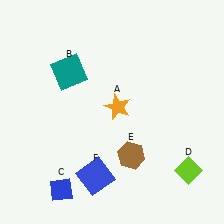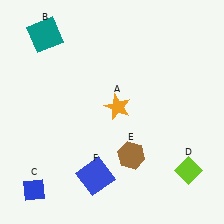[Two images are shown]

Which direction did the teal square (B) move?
The teal square (B) moved up.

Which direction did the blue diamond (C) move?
The blue diamond (C) moved left.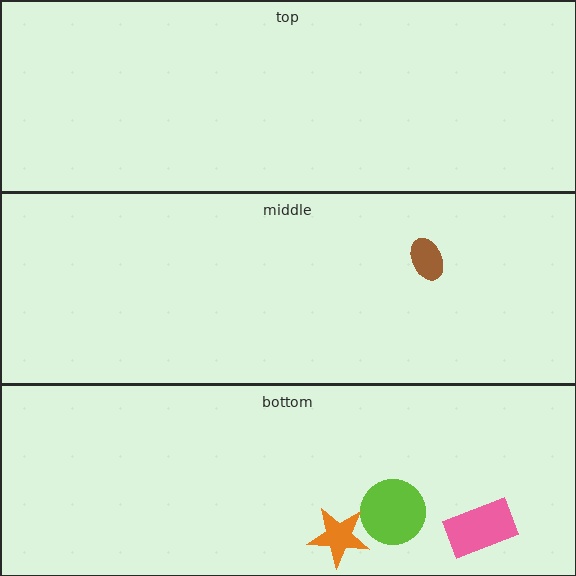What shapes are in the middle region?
The brown ellipse.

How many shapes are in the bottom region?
3.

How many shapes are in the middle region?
1.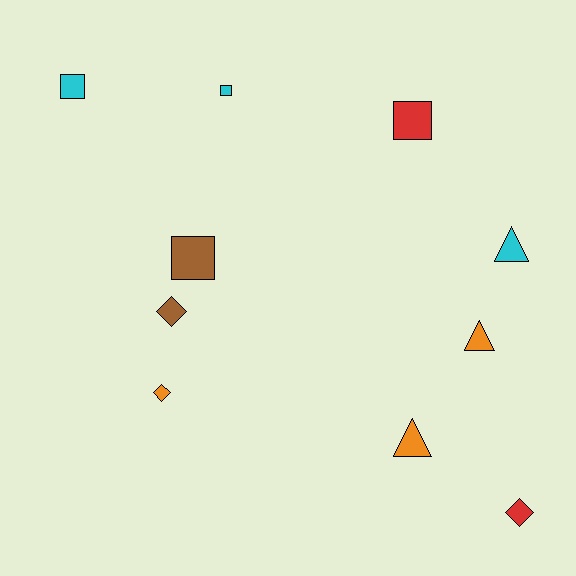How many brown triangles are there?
There are no brown triangles.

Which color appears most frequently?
Cyan, with 3 objects.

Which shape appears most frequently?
Square, with 4 objects.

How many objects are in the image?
There are 10 objects.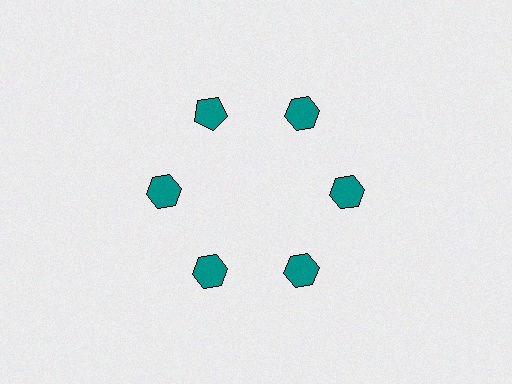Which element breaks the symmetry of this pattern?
The teal pentagon at roughly the 11 o'clock position breaks the symmetry. All other shapes are teal hexagons.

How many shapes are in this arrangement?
There are 6 shapes arranged in a ring pattern.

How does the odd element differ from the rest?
It has a different shape: pentagon instead of hexagon.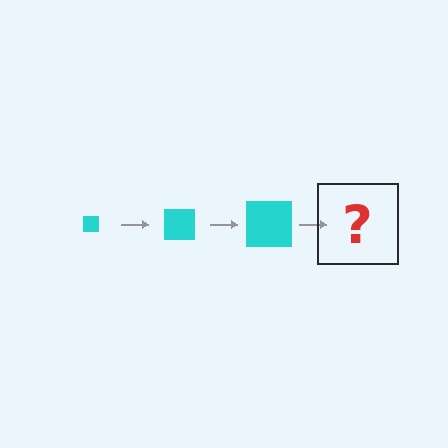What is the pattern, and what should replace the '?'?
The pattern is that the square gets progressively larger each step. The '?' should be a cyan square, larger than the previous one.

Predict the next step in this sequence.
The next step is a cyan square, larger than the previous one.